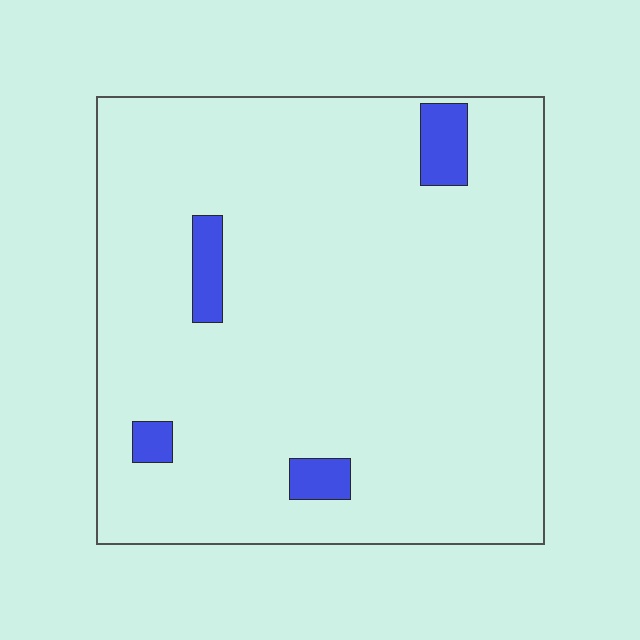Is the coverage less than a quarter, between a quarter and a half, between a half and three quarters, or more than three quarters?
Less than a quarter.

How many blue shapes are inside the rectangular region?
4.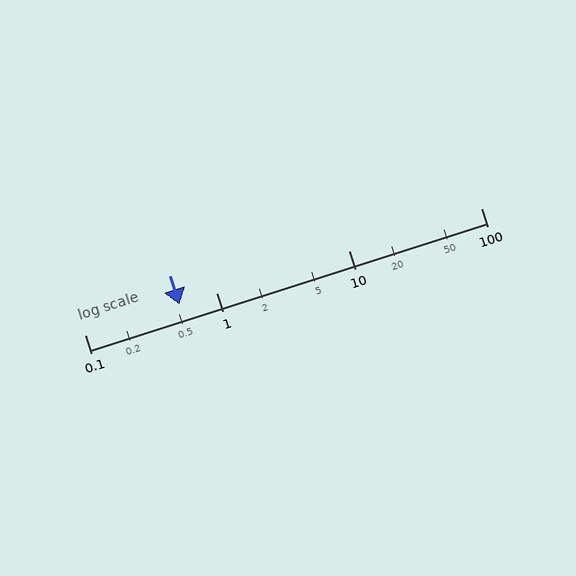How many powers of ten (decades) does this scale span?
The scale spans 3 decades, from 0.1 to 100.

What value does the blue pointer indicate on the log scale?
The pointer indicates approximately 0.52.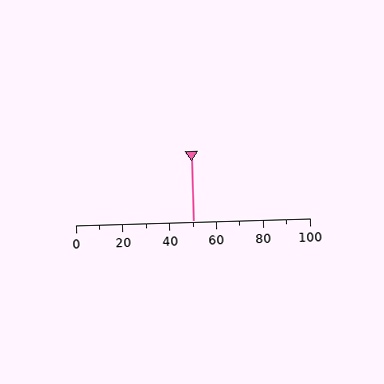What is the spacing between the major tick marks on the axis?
The major ticks are spaced 20 apart.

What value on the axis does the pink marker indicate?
The marker indicates approximately 50.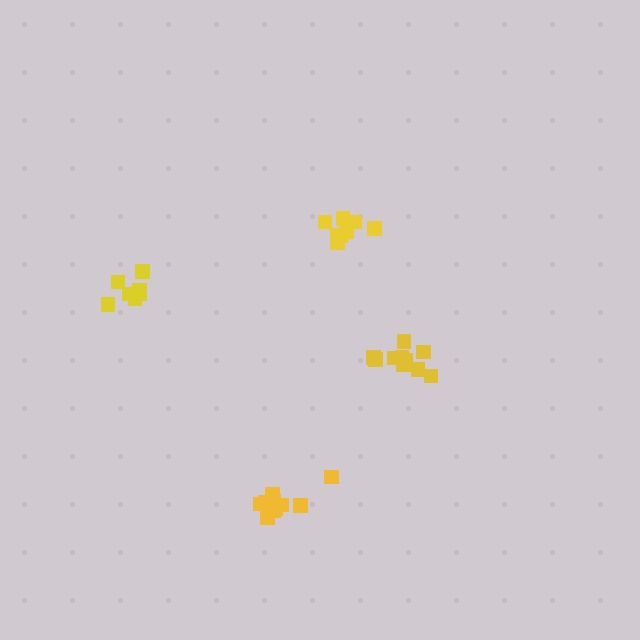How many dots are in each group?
Group 1: 8 dots, Group 2: 10 dots, Group 3: 10 dots, Group 4: 8 dots (36 total).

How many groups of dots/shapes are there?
There are 4 groups.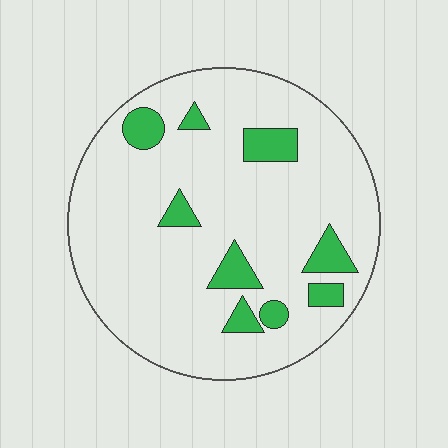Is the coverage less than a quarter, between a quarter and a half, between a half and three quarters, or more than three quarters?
Less than a quarter.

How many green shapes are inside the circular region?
9.